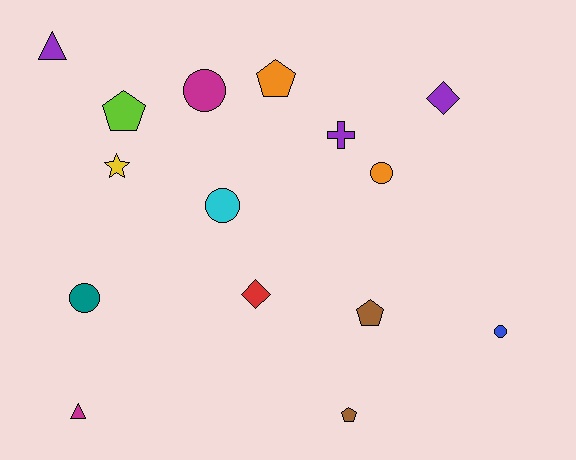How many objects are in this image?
There are 15 objects.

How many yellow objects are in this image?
There is 1 yellow object.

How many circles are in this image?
There are 5 circles.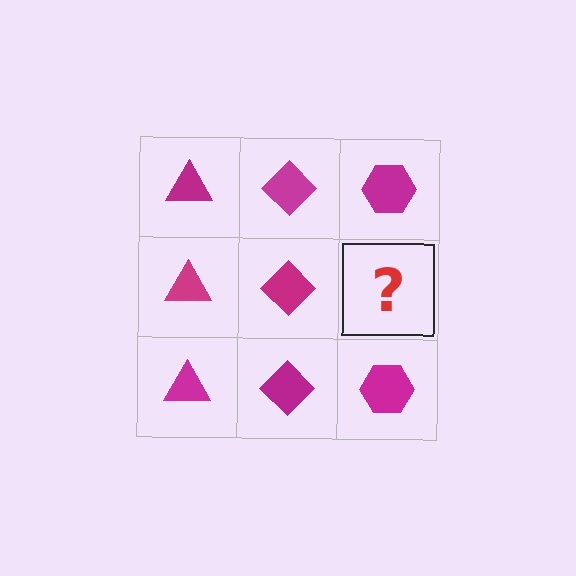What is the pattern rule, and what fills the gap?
The rule is that each column has a consistent shape. The gap should be filled with a magenta hexagon.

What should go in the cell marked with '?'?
The missing cell should contain a magenta hexagon.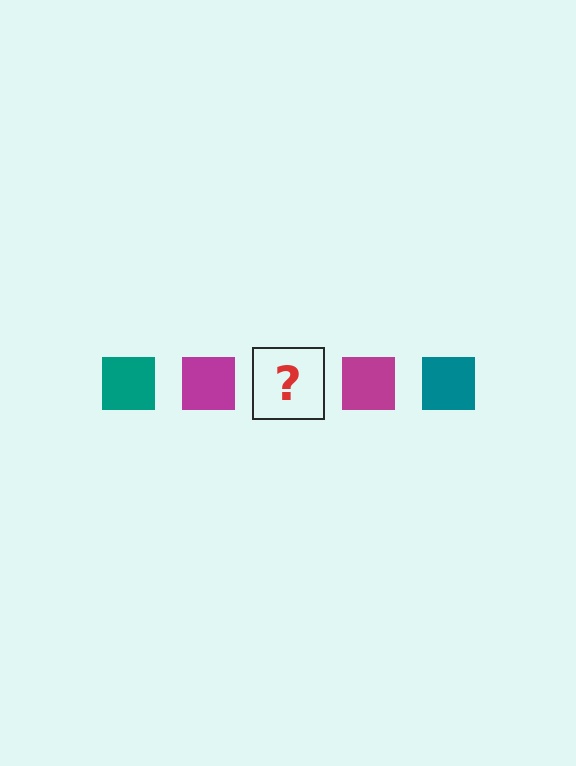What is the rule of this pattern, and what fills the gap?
The rule is that the pattern cycles through teal, magenta squares. The gap should be filled with a teal square.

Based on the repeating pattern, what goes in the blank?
The blank should be a teal square.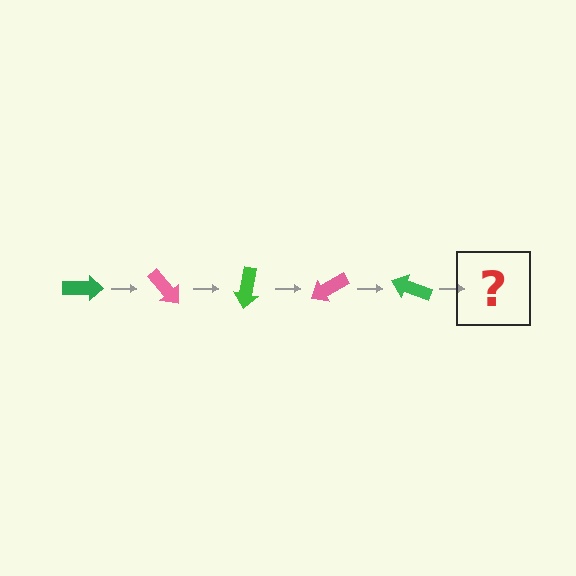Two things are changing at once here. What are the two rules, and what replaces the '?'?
The two rules are that it rotates 50 degrees each step and the color cycles through green and pink. The '?' should be a pink arrow, rotated 250 degrees from the start.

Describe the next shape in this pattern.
It should be a pink arrow, rotated 250 degrees from the start.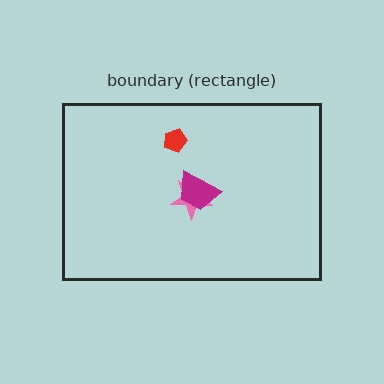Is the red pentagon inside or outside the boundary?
Inside.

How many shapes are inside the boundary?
3 inside, 0 outside.